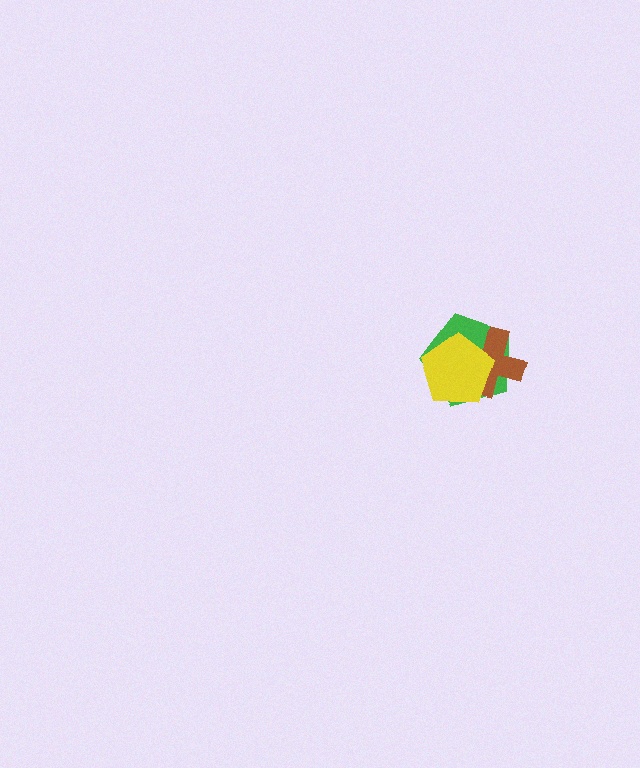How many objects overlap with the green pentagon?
2 objects overlap with the green pentagon.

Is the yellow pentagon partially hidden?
No, no other shape covers it.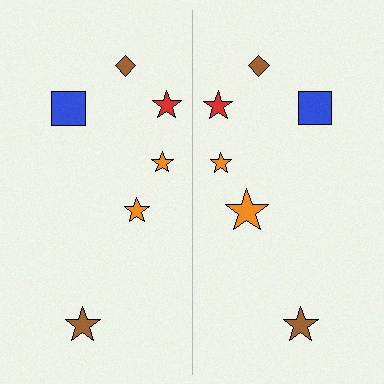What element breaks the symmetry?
The orange star on the right side has a different size than its mirror counterpart.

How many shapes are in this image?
There are 12 shapes in this image.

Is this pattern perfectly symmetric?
No, the pattern is not perfectly symmetric. The orange star on the right side has a different size than its mirror counterpart.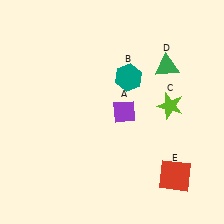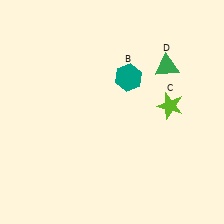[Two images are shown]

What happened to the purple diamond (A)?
The purple diamond (A) was removed in Image 2. It was in the top-right area of Image 1.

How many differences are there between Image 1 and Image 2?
There are 2 differences between the two images.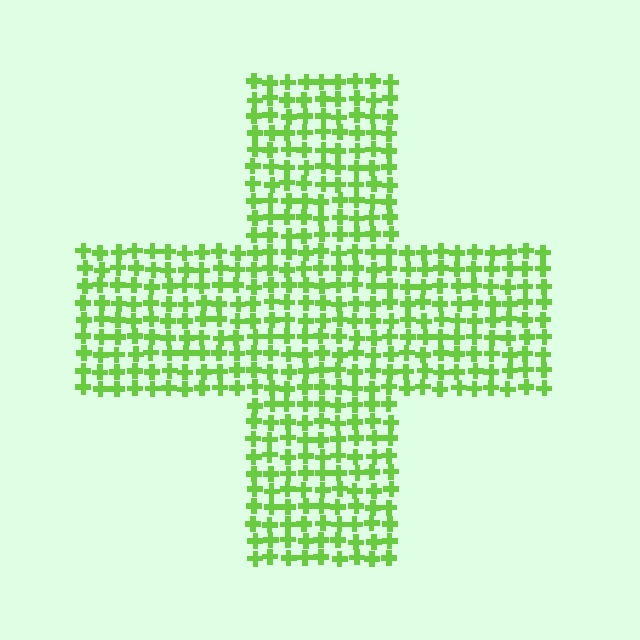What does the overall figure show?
The overall figure shows a cross.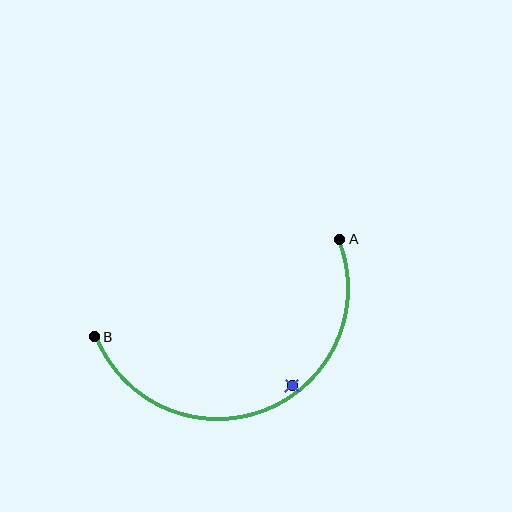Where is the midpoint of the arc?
The arc midpoint is the point on the curve farthest from the straight line joining A and B. It sits below that line.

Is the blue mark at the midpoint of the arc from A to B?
No — the blue mark does not lie on the arc at all. It sits slightly inside the curve.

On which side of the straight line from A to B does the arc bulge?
The arc bulges below the straight line connecting A and B.